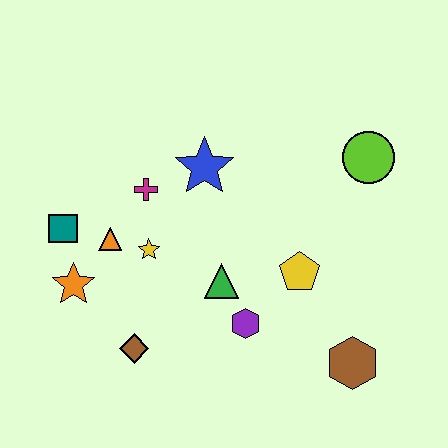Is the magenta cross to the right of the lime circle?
No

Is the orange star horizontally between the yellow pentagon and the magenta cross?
No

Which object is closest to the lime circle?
The yellow pentagon is closest to the lime circle.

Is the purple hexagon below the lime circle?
Yes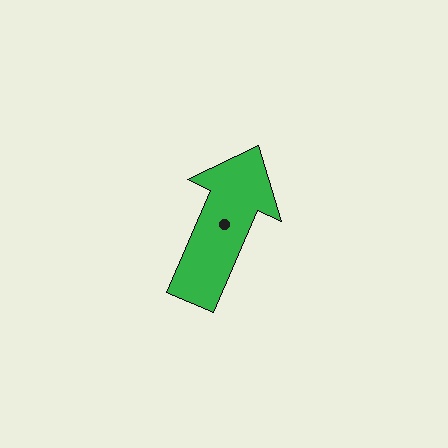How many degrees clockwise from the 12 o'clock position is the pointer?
Approximately 24 degrees.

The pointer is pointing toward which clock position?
Roughly 1 o'clock.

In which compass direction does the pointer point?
Northeast.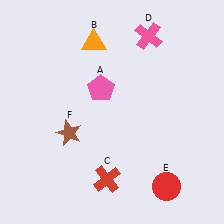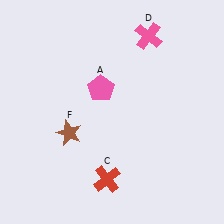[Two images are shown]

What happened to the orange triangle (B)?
The orange triangle (B) was removed in Image 2. It was in the top-left area of Image 1.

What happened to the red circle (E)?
The red circle (E) was removed in Image 2. It was in the bottom-right area of Image 1.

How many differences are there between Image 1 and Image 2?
There are 2 differences between the two images.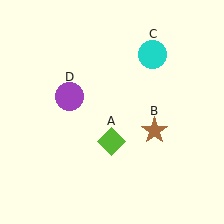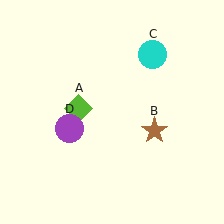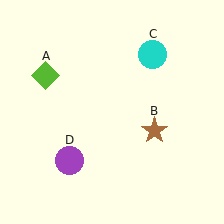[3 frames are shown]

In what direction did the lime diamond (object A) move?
The lime diamond (object A) moved up and to the left.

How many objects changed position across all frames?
2 objects changed position: lime diamond (object A), purple circle (object D).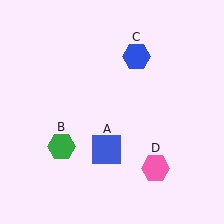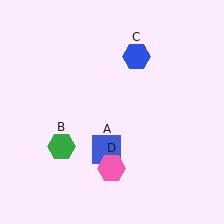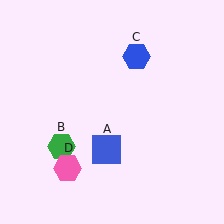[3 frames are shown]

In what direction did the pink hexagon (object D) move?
The pink hexagon (object D) moved left.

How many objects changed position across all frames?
1 object changed position: pink hexagon (object D).